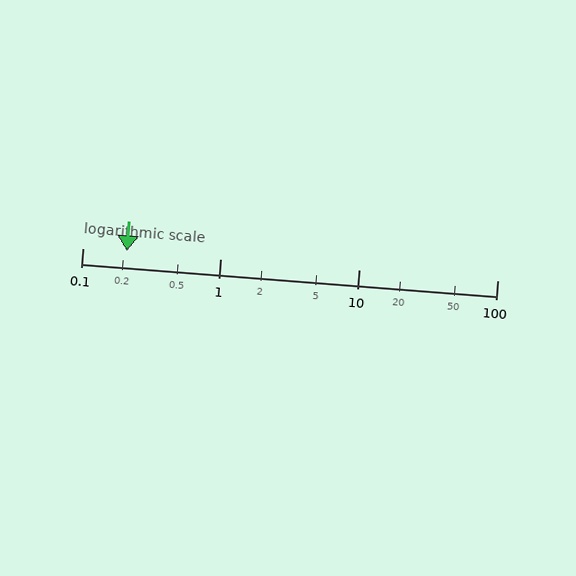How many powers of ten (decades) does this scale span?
The scale spans 3 decades, from 0.1 to 100.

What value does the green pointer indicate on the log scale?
The pointer indicates approximately 0.21.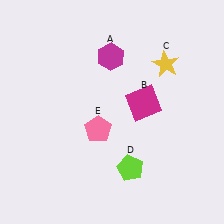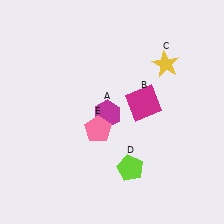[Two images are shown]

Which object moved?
The magenta hexagon (A) moved down.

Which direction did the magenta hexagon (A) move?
The magenta hexagon (A) moved down.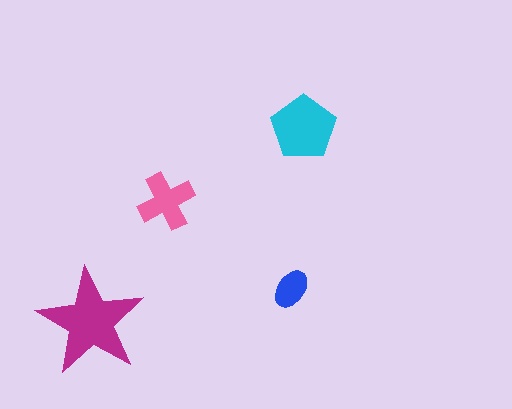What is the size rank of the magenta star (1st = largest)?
1st.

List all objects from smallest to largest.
The blue ellipse, the pink cross, the cyan pentagon, the magenta star.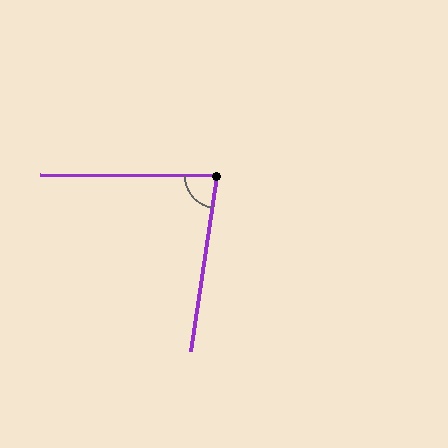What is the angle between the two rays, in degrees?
Approximately 82 degrees.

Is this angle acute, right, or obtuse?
It is acute.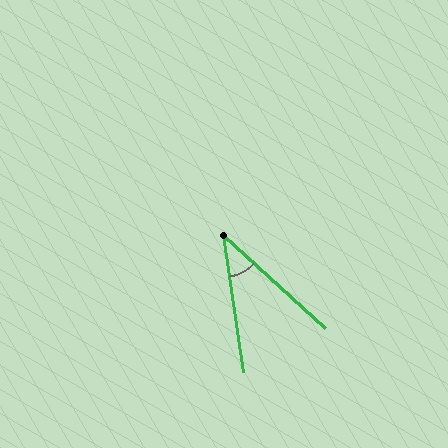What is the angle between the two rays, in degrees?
Approximately 39 degrees.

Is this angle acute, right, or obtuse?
It is acute.